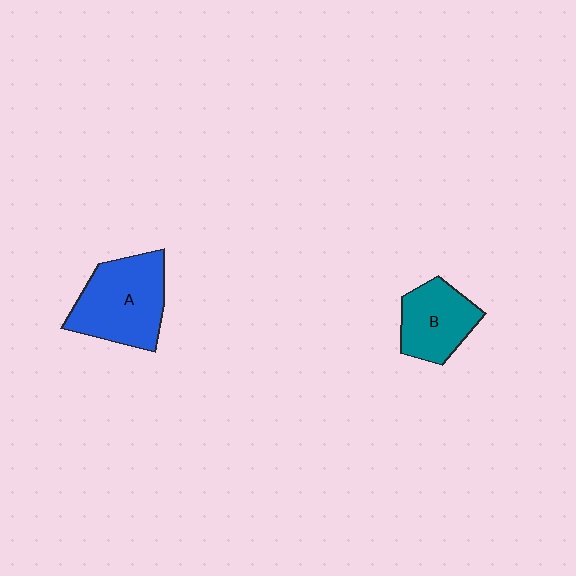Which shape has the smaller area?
Shape B (teal).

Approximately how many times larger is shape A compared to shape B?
Approximately 1.4 times.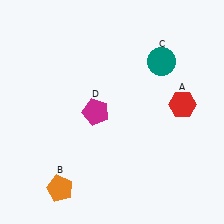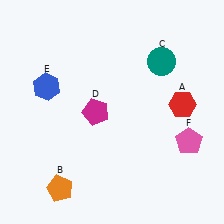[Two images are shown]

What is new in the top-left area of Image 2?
A blue hexagon (E) was added in the top-left area of Image 2.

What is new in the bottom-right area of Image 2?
A pink pentagon (F) was added in the bottom-right area of Image 2.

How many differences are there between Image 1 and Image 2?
There are 2 differences between the two images.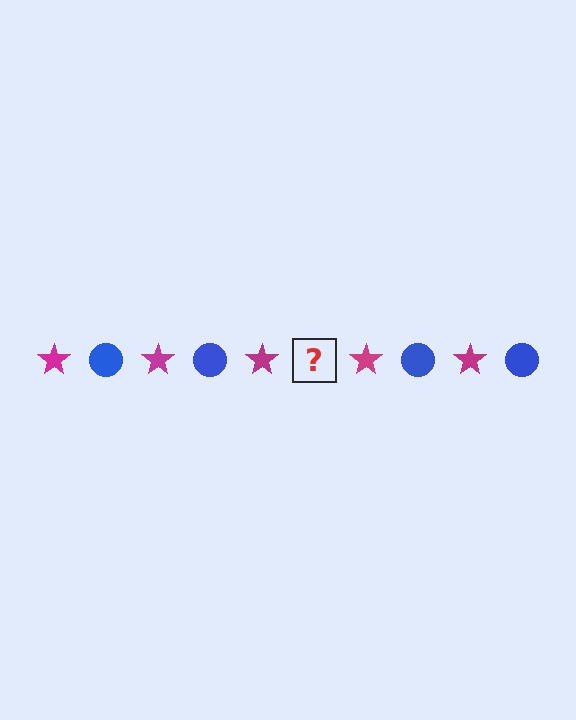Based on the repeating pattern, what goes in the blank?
The blank should be a blue circle.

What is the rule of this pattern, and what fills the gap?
The rule is that the pattern alternates between magenta star and blue circle. The gap should be filled with a blue circle.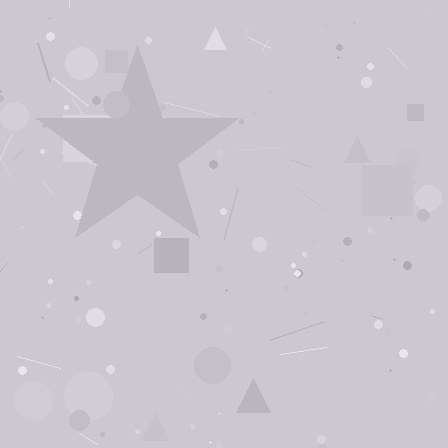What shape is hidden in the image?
A star is hidden in the image.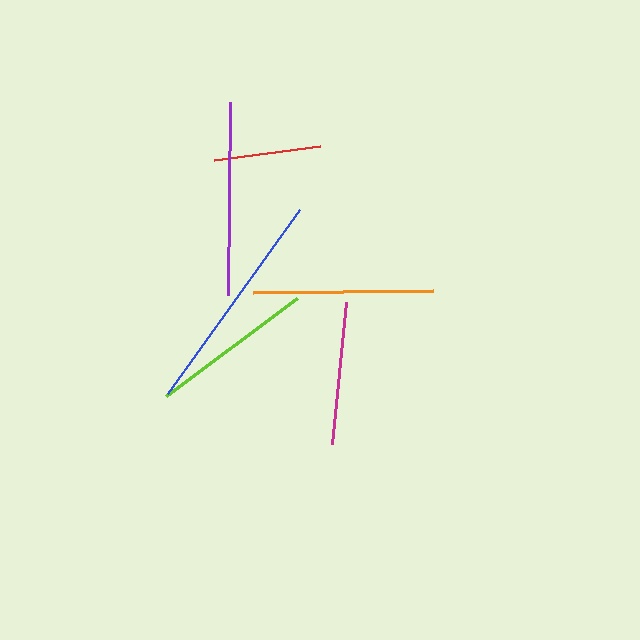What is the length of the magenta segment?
The magenta segment is approximately 142 pixels long.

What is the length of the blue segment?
The blue segment is approximately 227 pixels long.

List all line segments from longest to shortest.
From longest to shortest: blue, purple, orange, lime, magenta, red.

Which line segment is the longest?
The blue line is the longest at approximately 227 pixels.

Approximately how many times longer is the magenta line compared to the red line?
The magenta line is approximately 1.3 times the length of the red line.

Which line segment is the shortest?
The red line is the shortest at approximately 107 pixels.